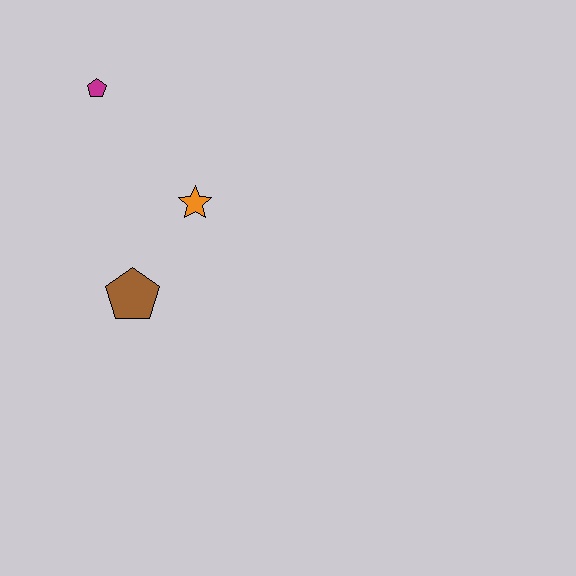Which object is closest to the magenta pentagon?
The orange star is closest to the magenta pentagon.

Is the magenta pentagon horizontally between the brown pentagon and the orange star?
No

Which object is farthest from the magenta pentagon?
The brown pentagon is farthest from the magenta pentagon.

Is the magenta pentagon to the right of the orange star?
No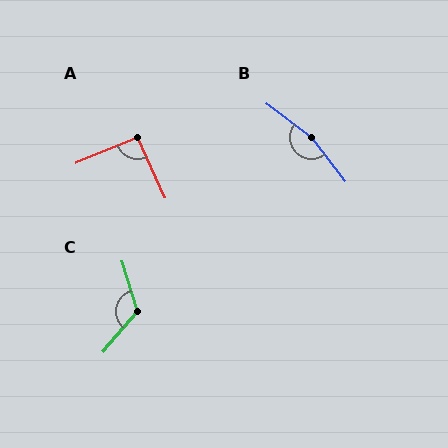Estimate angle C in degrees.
Approximately 123 degrees.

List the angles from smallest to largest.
A (92°), C (123°), B (165°).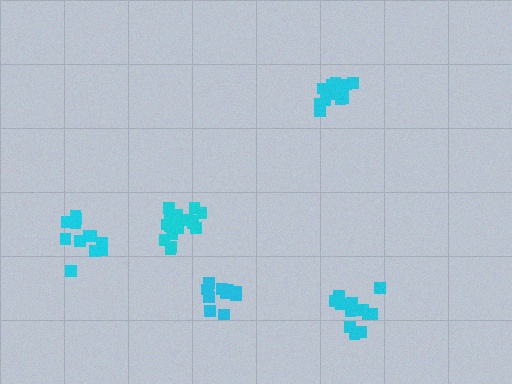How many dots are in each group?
Group 1: 13 dots, Group 2: 13 dots, Group 3: 17 dots, Group 4: 15 dots, Group 5: 11 dots (69 total).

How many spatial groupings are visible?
There are 5 spatial groupings.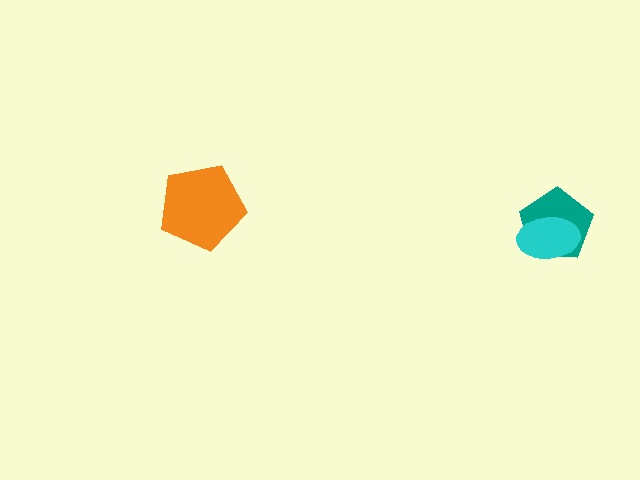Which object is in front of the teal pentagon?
The cyan ellipse is in front of the teal pentagon.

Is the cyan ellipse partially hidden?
No, no other shape covers it.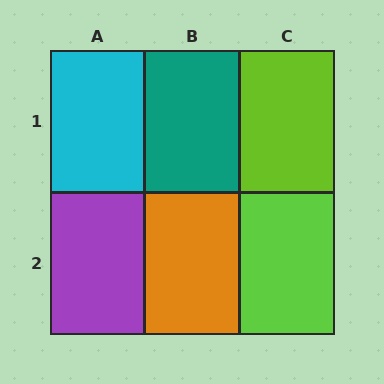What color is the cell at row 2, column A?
Purple.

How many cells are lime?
2 cells are lime.